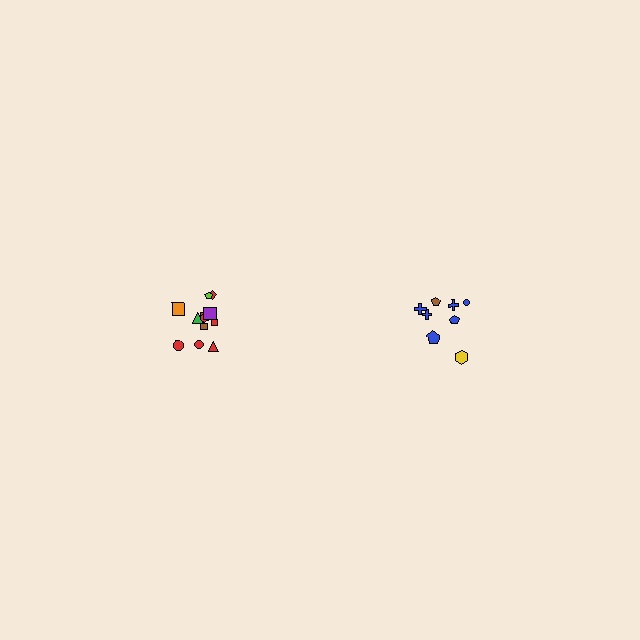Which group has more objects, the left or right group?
The left group.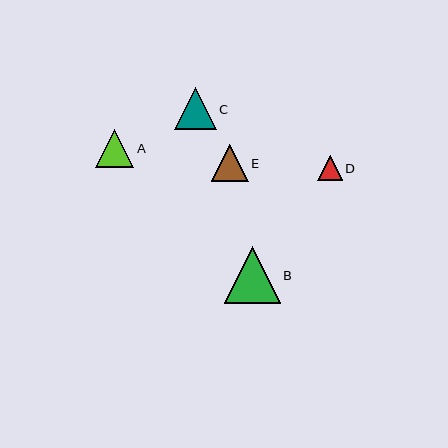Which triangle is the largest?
Triangle B is the largest with a size of approximately 56 pixels.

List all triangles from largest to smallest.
From largest to smallest: B, C, A, E, D.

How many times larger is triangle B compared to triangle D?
Triangle B is approximately 2.3 times the size of triangle D.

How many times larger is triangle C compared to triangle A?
Triangle C is approximately 1.1 times the size of triangle A.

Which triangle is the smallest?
Triangle D is the smallest with a size of approximately 25 pixels.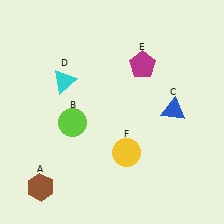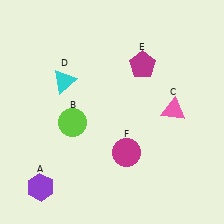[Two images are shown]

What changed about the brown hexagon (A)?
In Image 1, A is brown. In Image 2, it changed to purple.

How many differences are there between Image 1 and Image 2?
There are 3 differences between the two images.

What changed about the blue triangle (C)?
In Image 1, C is blue. In Image 2, it changed to pink.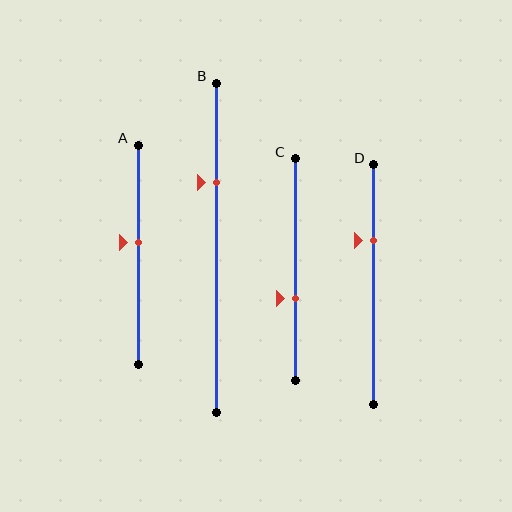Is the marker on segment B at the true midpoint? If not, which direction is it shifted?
No, the marker on segment B is shifted upward by about 20% of the segment length.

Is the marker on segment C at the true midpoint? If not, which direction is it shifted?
No, the marker on segment C is shifted downward by about 13% of the segment length.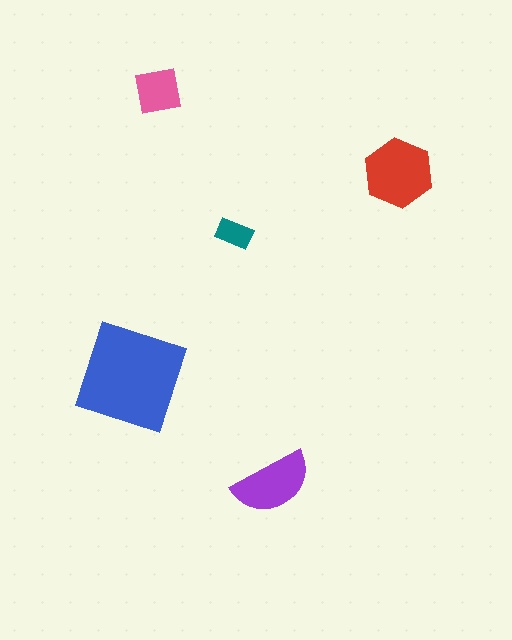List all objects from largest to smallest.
The blue square, the red hexagon, the purple semicircle, the pink square, the teal rectangle.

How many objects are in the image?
There are 5 objects in the image.